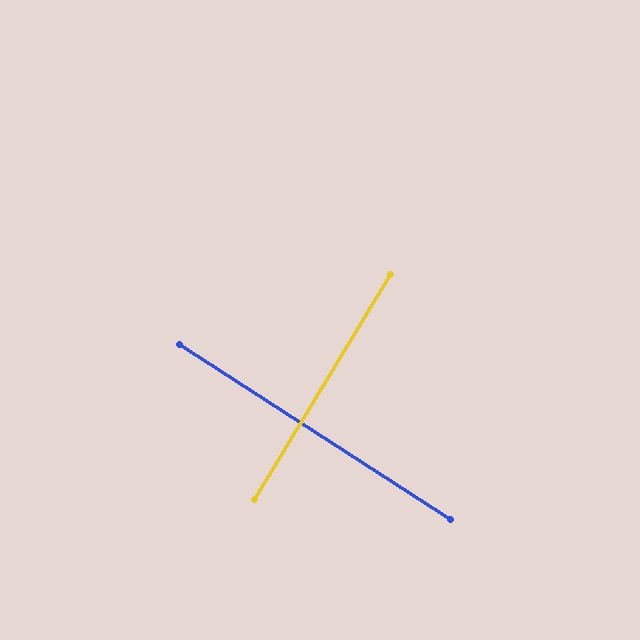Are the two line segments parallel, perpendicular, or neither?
Perpendicular — they meet at approximately 88°.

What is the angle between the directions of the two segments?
Approximately 88 degrees.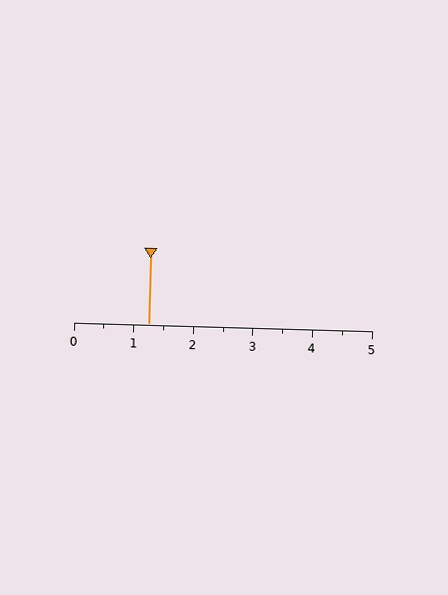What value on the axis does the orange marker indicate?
The marker indicates approximately 1.2.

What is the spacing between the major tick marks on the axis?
The major ticks are spaced 1 apart.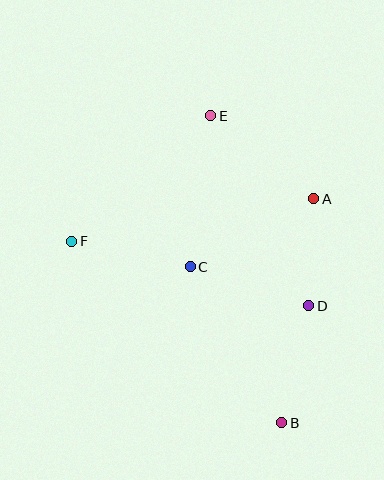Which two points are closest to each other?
Points A and D are closest to each other.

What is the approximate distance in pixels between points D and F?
The distance between D and F is approximately 246 pixels.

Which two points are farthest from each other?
Points B and E are farthest from each other.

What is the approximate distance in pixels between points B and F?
The distance between B and F is approximately 278 pixels.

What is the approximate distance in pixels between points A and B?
The distance between A and B is approximately 226 pixels.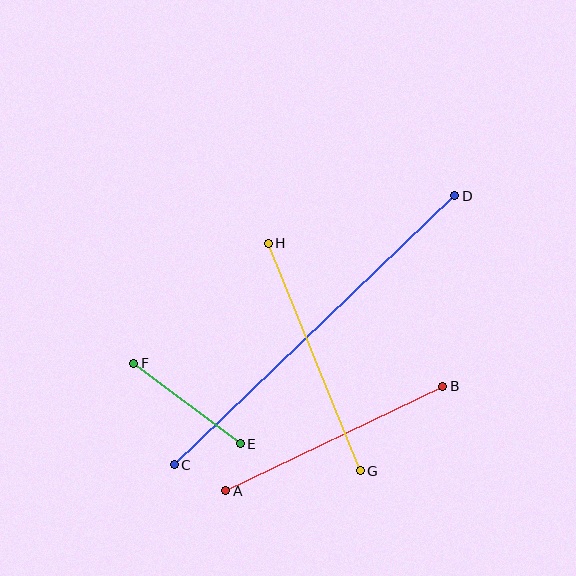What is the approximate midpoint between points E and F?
The midpoint is at approximately (187, 403) pixels.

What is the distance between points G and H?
The distance is approximately 245 pixels.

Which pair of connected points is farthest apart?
Points C and D are farthest apart.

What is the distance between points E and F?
The distance is approximately 134 pixels.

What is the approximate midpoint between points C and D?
The midpoint is at approximately (314, 330) pixels.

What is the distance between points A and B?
The distance is approximately 241 pixels.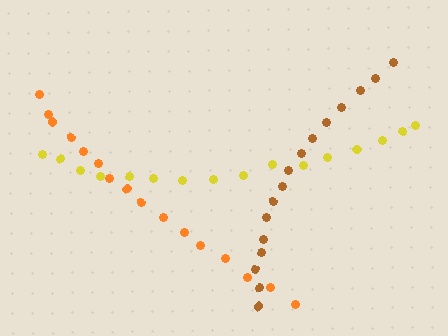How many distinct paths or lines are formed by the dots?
There are 3 distinct paths.